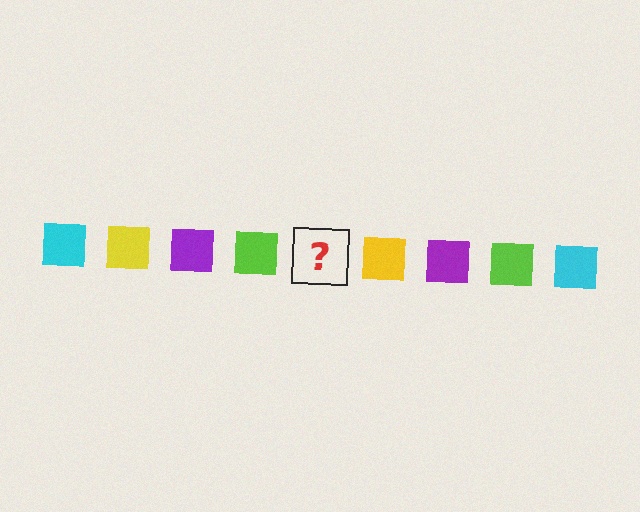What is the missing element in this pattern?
The missing element is a cyan square.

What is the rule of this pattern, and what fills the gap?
The rule is that the pattern cycles through cyan, yellow, purple, lime squares. The gap should be filled with a cyan square.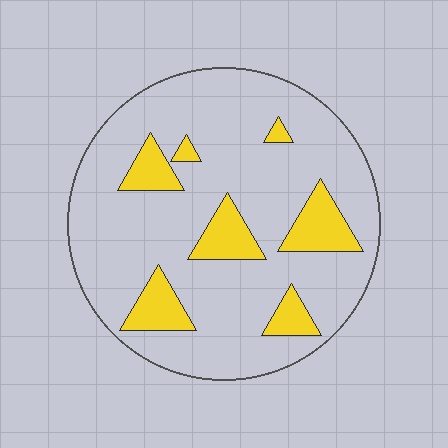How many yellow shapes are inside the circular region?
7.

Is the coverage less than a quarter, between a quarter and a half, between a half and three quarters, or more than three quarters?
Less than a quarter.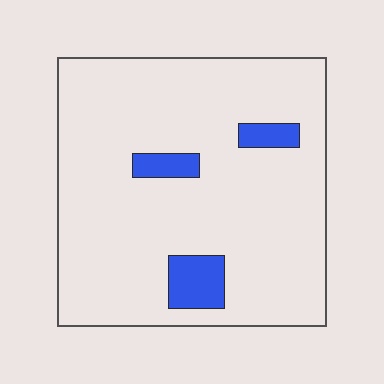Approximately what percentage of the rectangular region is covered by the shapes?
Approximately 10%.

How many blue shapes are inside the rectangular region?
3.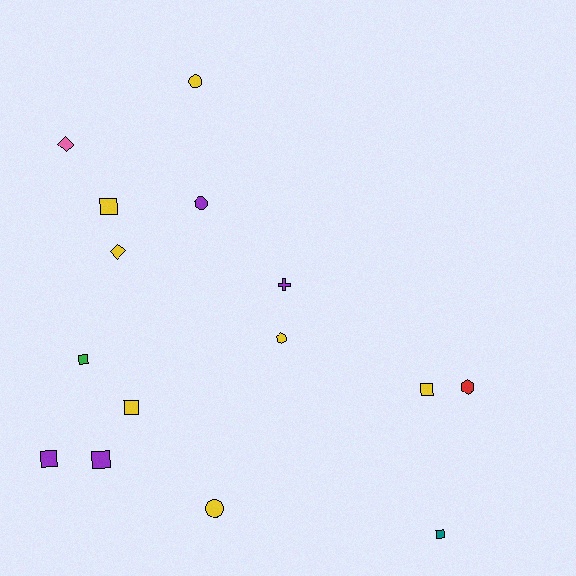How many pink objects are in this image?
There is 1 pink object.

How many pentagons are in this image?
There are no pentagons.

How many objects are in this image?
There are 15 objects.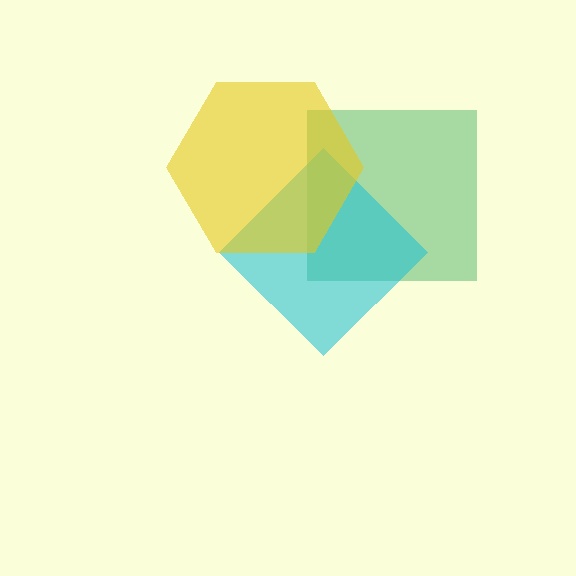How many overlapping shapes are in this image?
There are 3 overlapping shapes in the image.